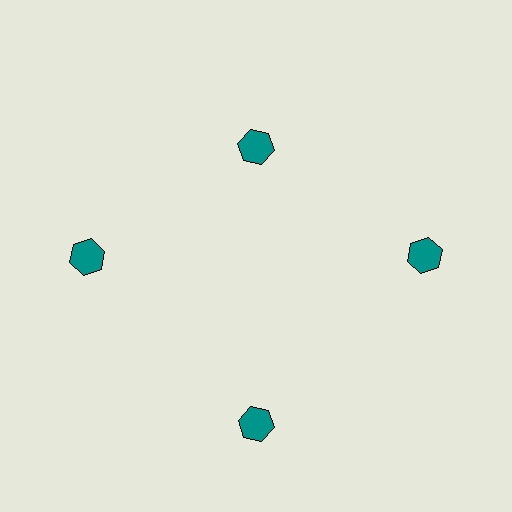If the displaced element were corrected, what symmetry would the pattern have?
It would have 4-fold rotational symmetry — the pattern would map onto itself every 90 degrees.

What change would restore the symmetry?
The symmetry would be restored by moving it outward, back onto the ring so that all 4 hexagons sit at equal angles and equal distance from the center.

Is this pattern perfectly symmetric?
No. The 4 teal hexagons are arranged in a ring, but one element near the 12 o'clock position is pulled inward toward the center, breaking the 4-fold rotational symmetry.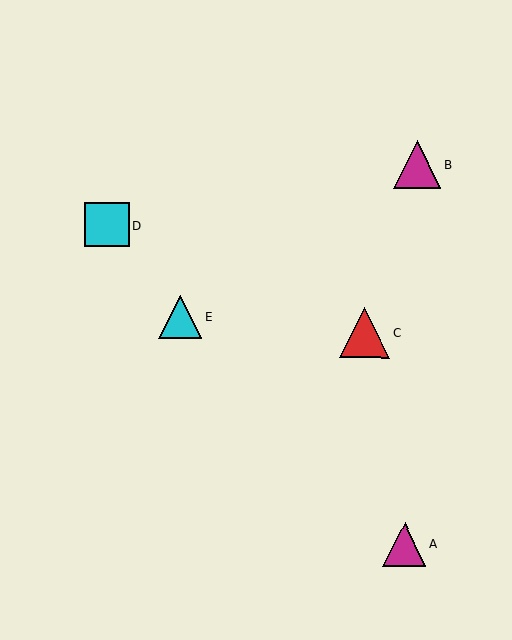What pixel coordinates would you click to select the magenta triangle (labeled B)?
Click at (417, 165) to select the magenta triangle B.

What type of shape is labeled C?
Shape C is a red triangle.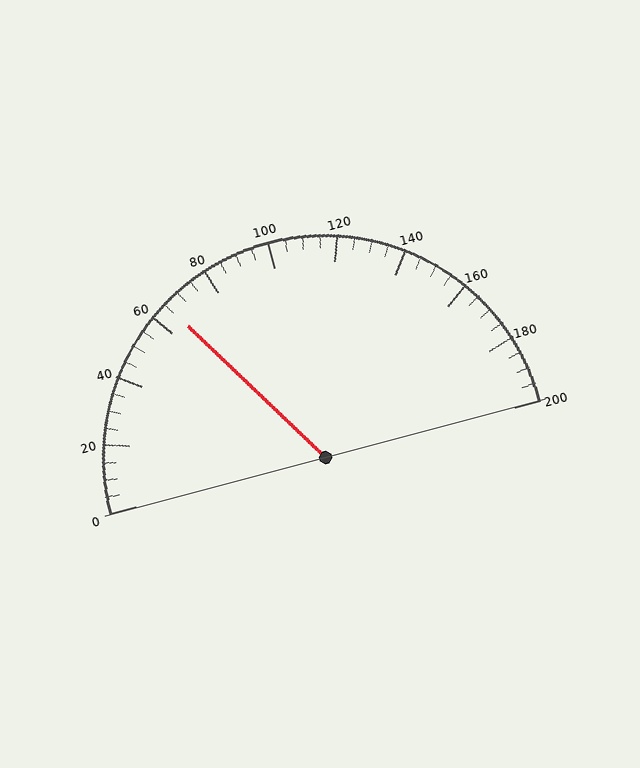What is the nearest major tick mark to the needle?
The nearest major tick mark is 60.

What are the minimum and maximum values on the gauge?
The gauge ranges from 0 to 200.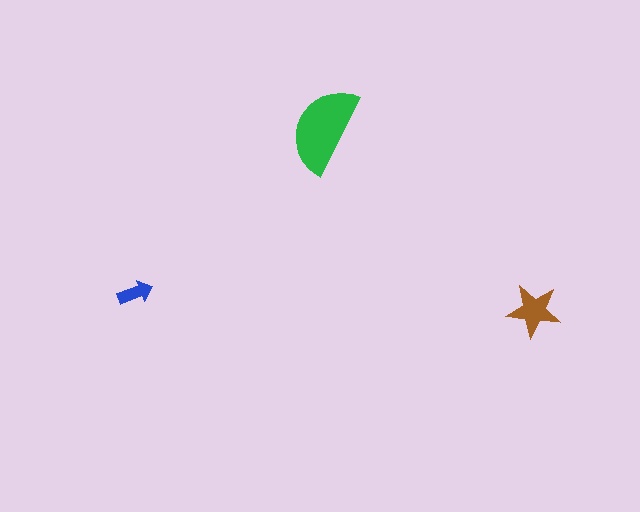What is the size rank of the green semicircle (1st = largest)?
1st.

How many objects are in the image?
There are 3 objects in the image.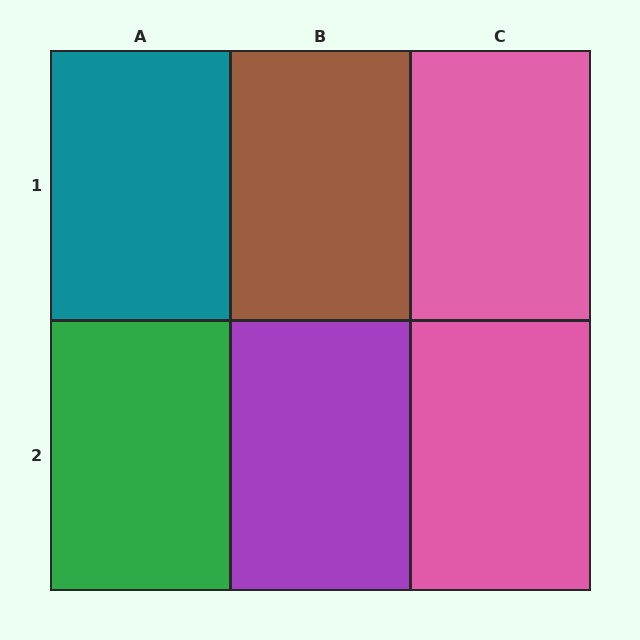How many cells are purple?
1 cell is purple.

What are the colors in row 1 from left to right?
Teal, brown, pink.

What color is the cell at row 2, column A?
Green.